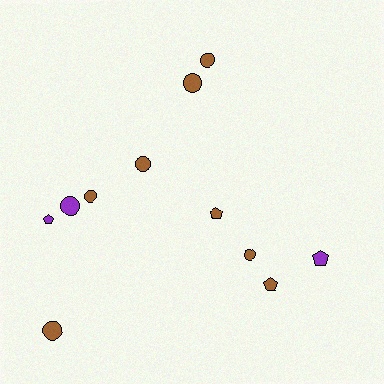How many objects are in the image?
There are 11 objects.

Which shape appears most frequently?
Circle, with 7 objects.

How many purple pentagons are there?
There are 2 purple pentagons.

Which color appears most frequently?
Brown, with 8 objects.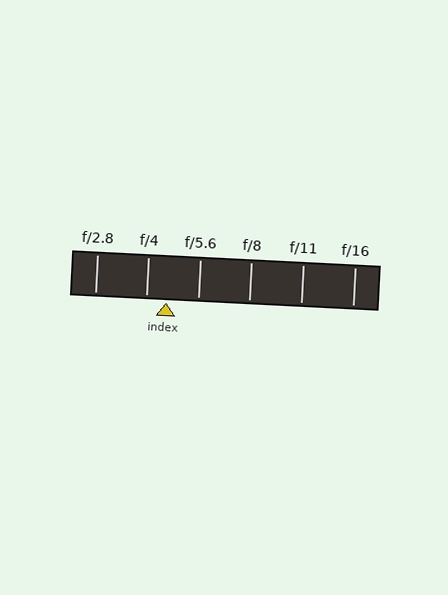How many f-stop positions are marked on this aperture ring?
There are 6 f-stop positions marked.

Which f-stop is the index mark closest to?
The index mark is closest to f/4.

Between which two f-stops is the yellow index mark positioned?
The index mark is between f/4 and f/5.6.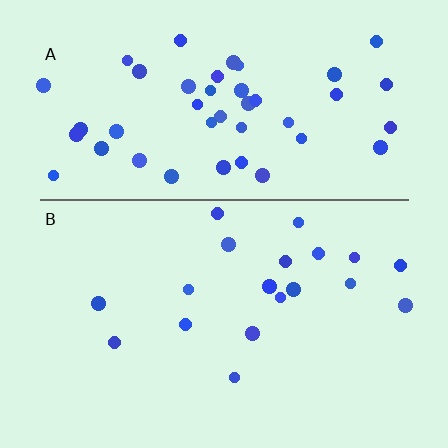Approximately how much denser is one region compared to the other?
Approximately 2.5× — region A over region B.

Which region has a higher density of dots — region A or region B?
A (the top).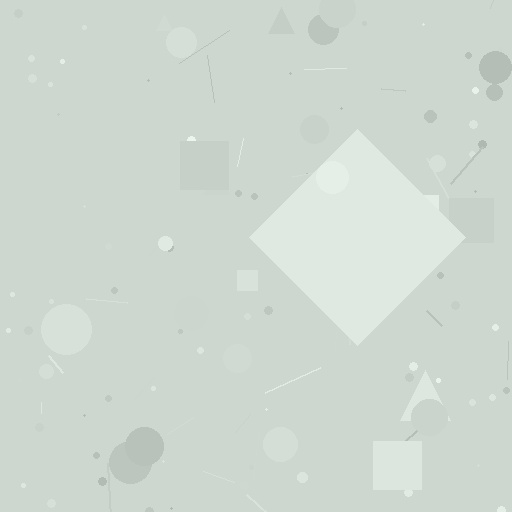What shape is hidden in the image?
A diamond is hidden in the image.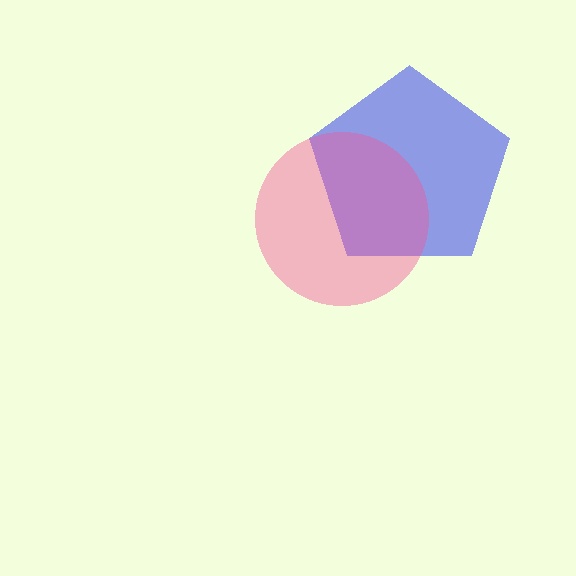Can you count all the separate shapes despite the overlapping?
Yes, there are 2 separate shapes.